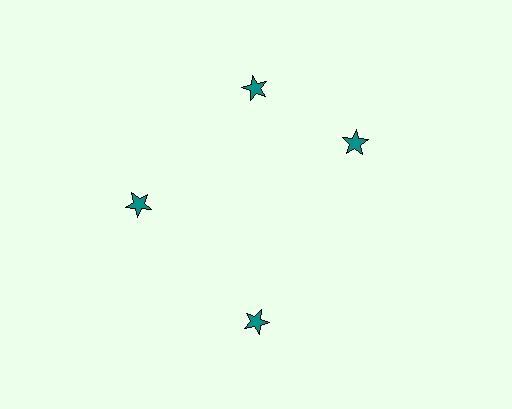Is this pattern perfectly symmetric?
No. The 4 teal stars are arranged in a ring, but one element near the 3 o'clock position is rotated out of alignment along the ring, breaking the 4-fold rotational symmetry.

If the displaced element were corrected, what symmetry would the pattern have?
It would have 4-fold rotational symmetry — the pattern would map onto itself every 90 degrees.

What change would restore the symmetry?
The symmetry would be restored by rotating it back into even spacing with its neighbors so that all 4 stars sit at equal angles and equal distance from the center.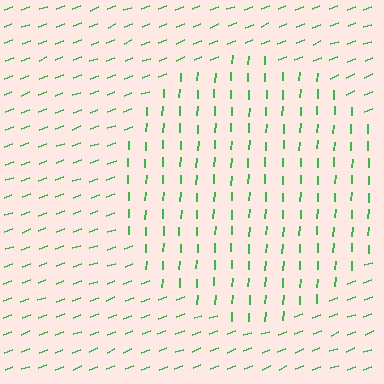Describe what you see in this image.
The image is filled with small green line segments. A circle region in the image has lines oriented differently from the surrounding lines, creating a visible texture boundary.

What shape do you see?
I see a circle.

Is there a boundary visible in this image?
Yes, there is a texture boundary formed by a change in line orientation.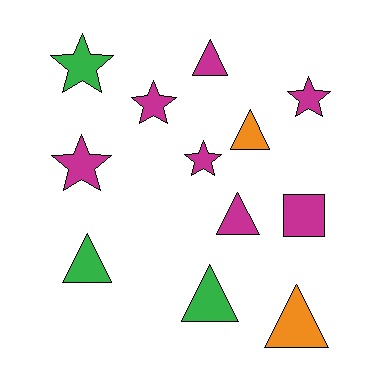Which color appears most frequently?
Magenta, with 7 objects.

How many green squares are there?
There are no green squares.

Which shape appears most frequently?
Triangle, with 6 objects.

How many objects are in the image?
There are 12 objects.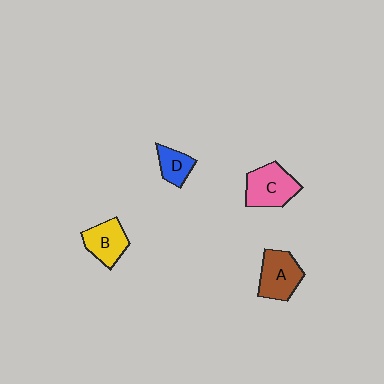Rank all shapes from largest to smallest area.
From largest to smallest: C (pink), A (brown), B (yellow), D (blue).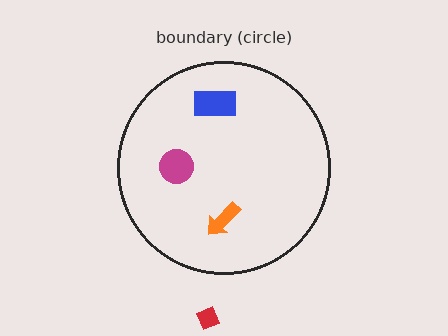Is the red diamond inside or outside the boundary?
Outside.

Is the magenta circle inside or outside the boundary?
Inside.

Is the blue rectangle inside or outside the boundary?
Inside.